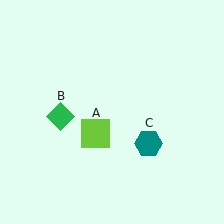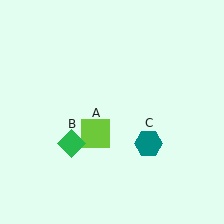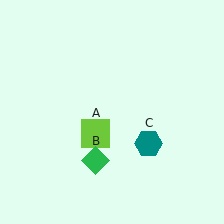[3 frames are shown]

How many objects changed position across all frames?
1 object changed position: green diamond (object B).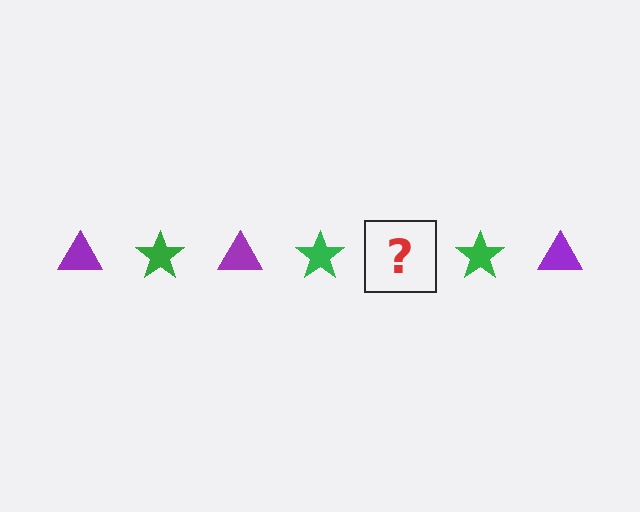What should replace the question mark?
The question mark should be replaced with a purple triangle.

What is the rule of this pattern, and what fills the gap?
The rule is that the pattern alternates between purple triangle and green star. The gap should be filled with a purple triangle.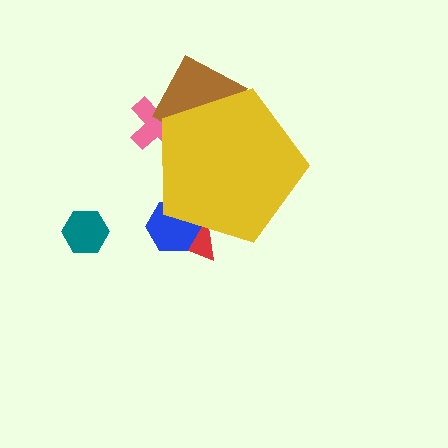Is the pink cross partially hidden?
Yes, the pink cross is partially hidden behind the yellow pentagon.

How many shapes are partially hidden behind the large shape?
4 shapes are partially hidden.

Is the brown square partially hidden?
Yes, the brown square is partially hidden behind the yellow pentagon.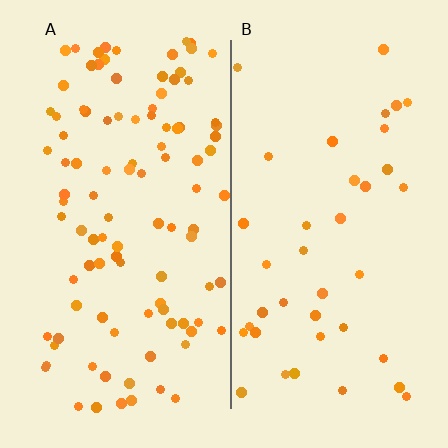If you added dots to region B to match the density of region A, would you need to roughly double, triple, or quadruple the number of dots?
Approximately triple.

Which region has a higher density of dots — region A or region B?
A (the left).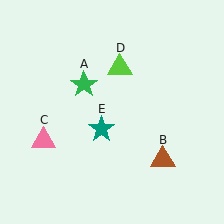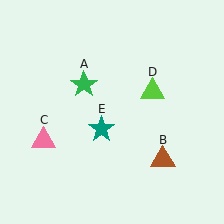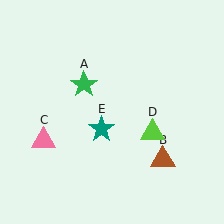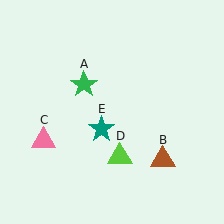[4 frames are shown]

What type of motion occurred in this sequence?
The lime triangle (object D) rotated clockwise around the center of the scene.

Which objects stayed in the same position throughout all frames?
Green star (object A) and brown triangle (object B) and pink triangle (object C) and teal star (object E) remained stationary.